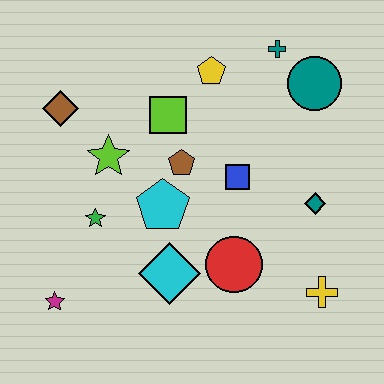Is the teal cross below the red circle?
No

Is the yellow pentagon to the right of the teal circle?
No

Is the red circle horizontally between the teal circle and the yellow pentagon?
Yes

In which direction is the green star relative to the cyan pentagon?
The green star is to the left of the cyan pentagon.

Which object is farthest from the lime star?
The yellow cross is farthest from the lime star.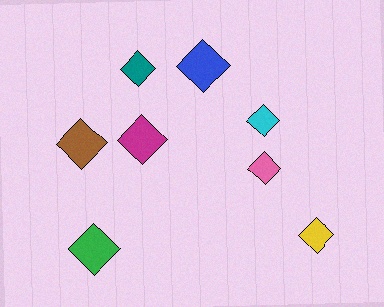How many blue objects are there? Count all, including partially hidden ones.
There is 1 blue object.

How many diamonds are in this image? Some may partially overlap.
There are 8 diamonds.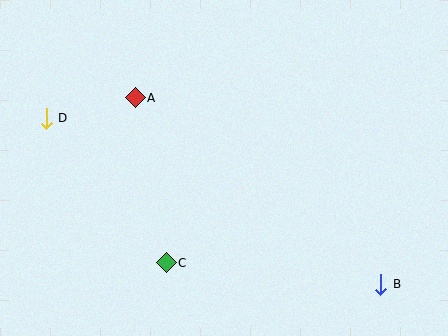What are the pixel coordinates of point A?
Point A is at (135, 98).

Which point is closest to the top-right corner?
Point B is closest to the top-right corner.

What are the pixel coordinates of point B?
Point B is at (381, 284).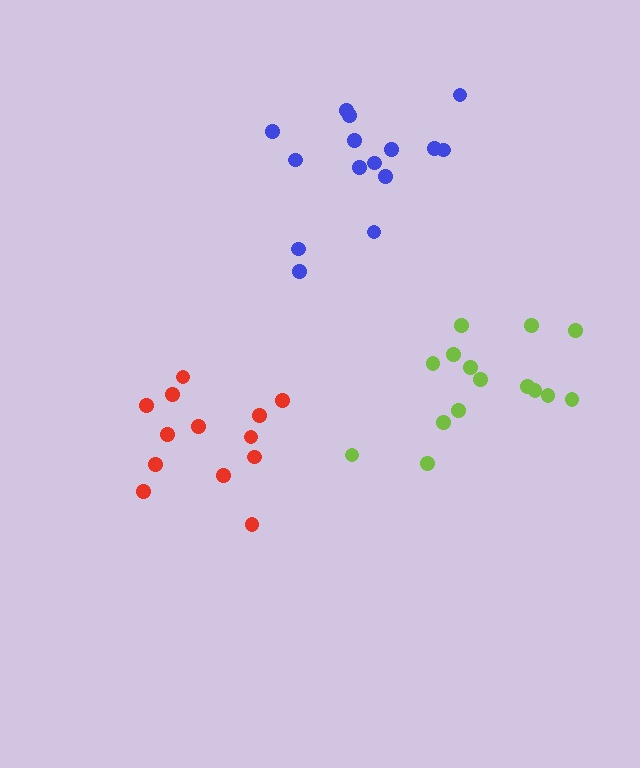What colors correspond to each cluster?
The clusters are colored: blue, red, lime.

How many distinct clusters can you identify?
There are 3 distinct clusters.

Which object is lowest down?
The red cluster is bottommost.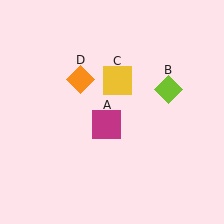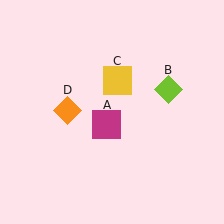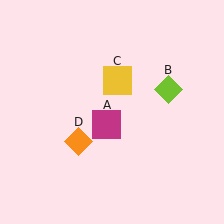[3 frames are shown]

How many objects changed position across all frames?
1 object changed position: orange diamond (object D).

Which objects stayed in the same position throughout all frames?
Magenta square (object A) and lime diamond (object B) and yellow square (object C) remained stationary.